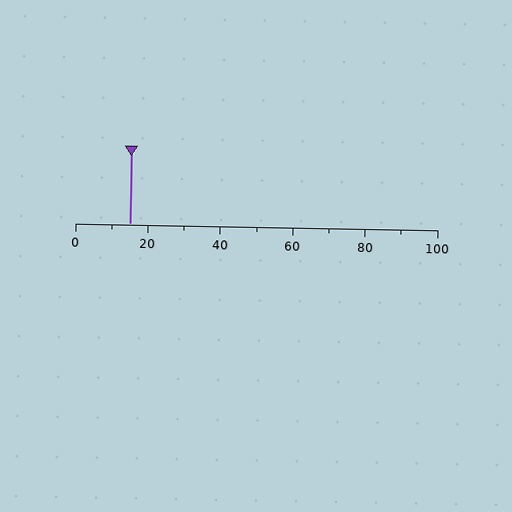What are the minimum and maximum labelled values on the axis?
The axis runs from 0 to 100.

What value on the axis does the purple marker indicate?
The marker indicates approximately 15.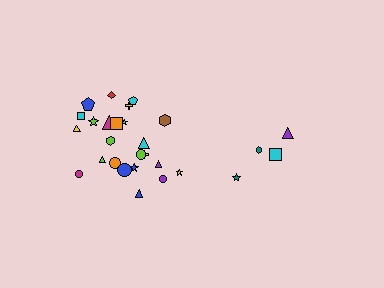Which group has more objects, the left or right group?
The left group.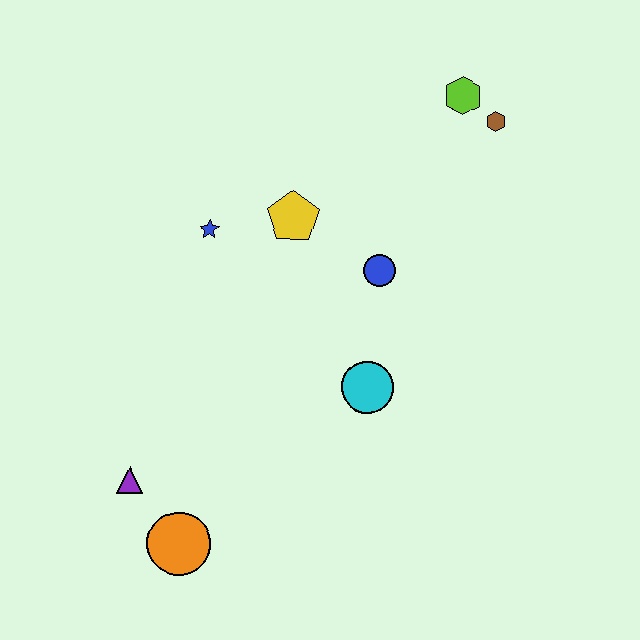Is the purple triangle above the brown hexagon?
No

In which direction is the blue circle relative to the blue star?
The blue circle is to the right of the blue star.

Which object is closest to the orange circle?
The purple triangle is closest to the orange circle.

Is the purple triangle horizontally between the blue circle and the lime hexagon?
No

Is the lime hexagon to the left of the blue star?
No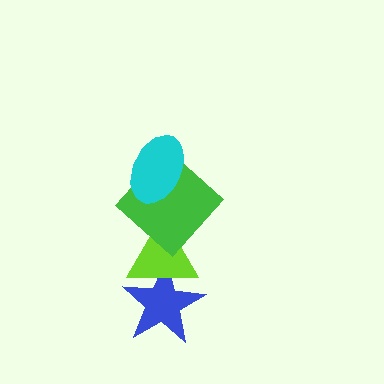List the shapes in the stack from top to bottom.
From top to bottom: the cyan ellipse, the green diamond, the lime triangle, the blue star.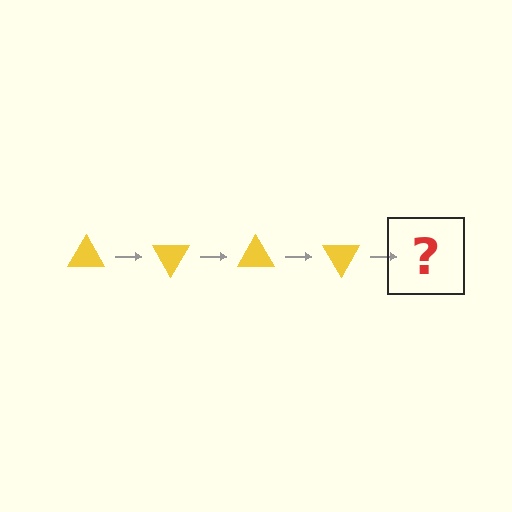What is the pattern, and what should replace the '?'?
The pattern is that the triangle rotates 60 degrees each step. The '?' should be a yellow triangle rotated 240 degrees.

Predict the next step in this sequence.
The next step is a yellow triangle rotated 240 degrees.